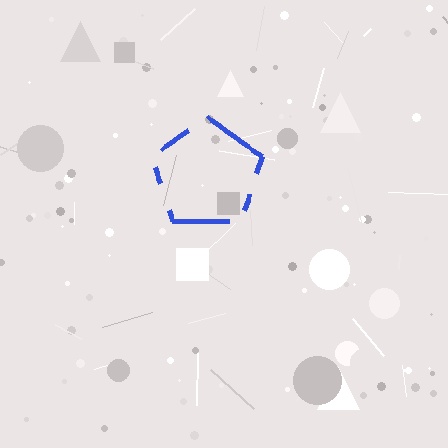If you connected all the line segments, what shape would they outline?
They would outline a pentagon.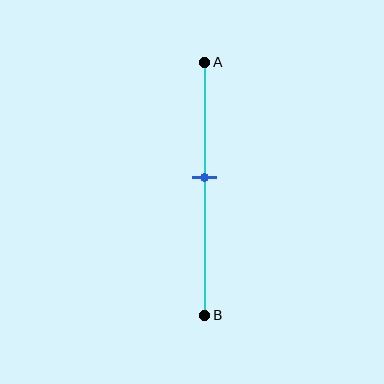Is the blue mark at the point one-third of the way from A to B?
No, the mark is at about 45% from A, not at the 33% one-third point.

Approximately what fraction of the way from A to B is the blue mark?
The blue mark is approximately 45% of the way from A to B.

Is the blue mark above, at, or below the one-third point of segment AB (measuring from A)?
The blue mark is below the one-third point of segment AB.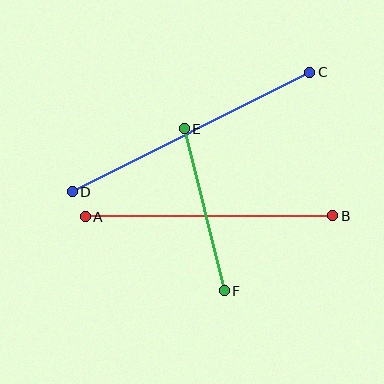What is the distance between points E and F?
The distance is approximately 167 pixels.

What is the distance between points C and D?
The distance is approximately 265 pixels.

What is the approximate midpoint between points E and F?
The midpoint is at approximately (204, 210) pixels.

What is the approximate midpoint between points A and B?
The midpoint is at approximately (209, 216) pixels.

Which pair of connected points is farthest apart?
Points C and D are farthest apart.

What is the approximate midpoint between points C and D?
The midpoint is at approximately (191, 132) pixels.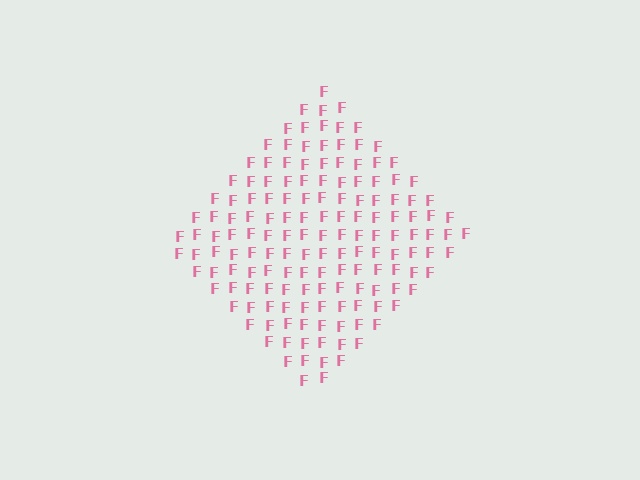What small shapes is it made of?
It is made of small letter F's.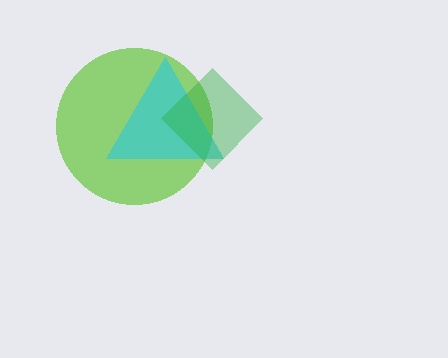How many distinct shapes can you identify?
There are 3 distinct shapes: a lime circle, a cyan triangle, a green diamond.